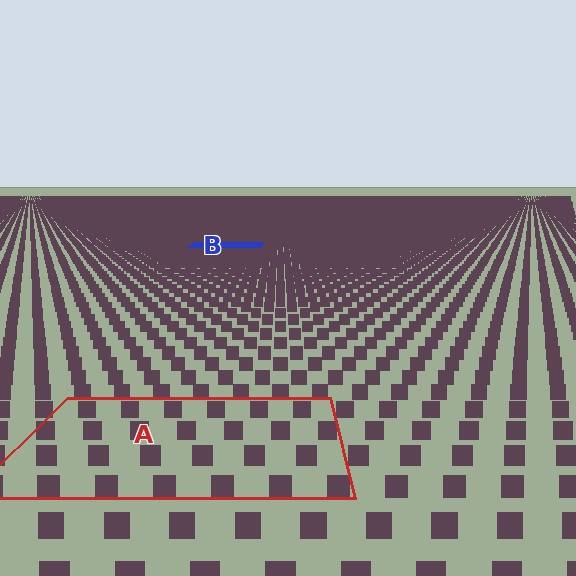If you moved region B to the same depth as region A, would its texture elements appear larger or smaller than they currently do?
They would appear larger. At a closer depth, the same texture elements are projected at a bigger on-screen size.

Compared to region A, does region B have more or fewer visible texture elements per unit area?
Region B has more texture elements per unit area — they are packed more densely because it is farther away.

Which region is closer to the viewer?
Region A is closer. The texture elements there are larger and more spread out.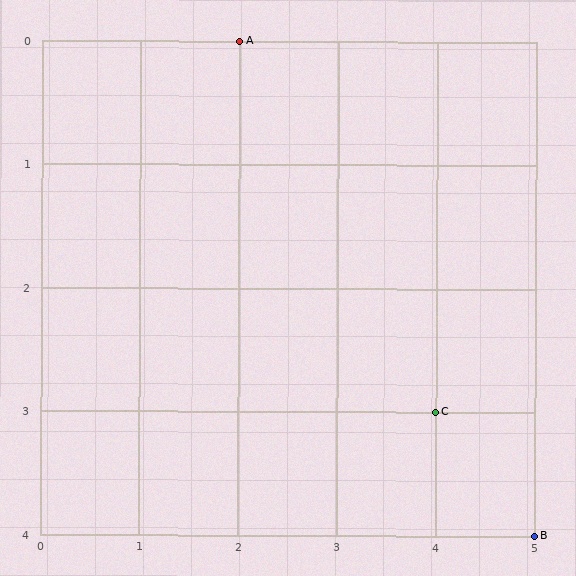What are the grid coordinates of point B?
Point B is at grid coordinates (5, 4).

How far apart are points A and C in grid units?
Points A and C are 2 columns and 3 rows apart (about 3.6 grid units diagonally).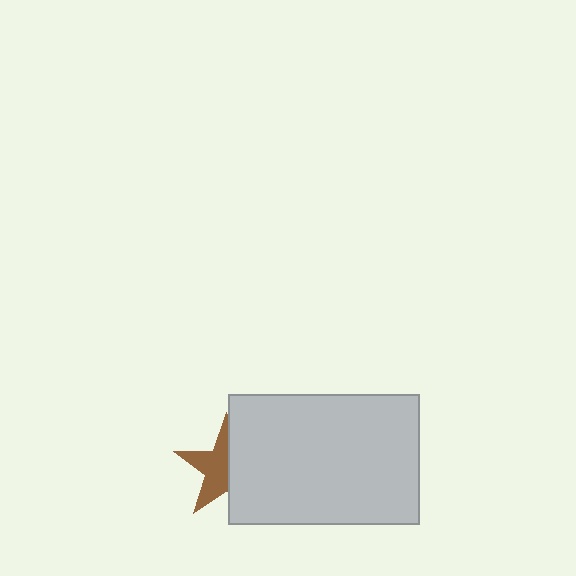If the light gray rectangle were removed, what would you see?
You would see the complete brown star.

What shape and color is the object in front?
The object in front is a light gray rectangle.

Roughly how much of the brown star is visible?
About half of it is visible (roughly 51%).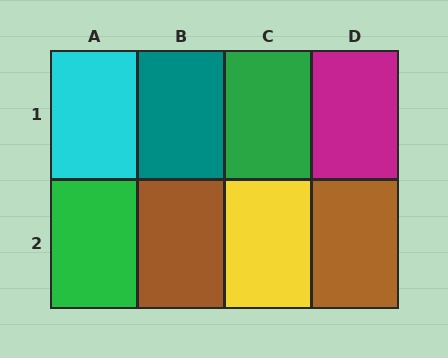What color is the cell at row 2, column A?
Green.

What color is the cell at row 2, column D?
Brown.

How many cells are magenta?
1 cell is magenta.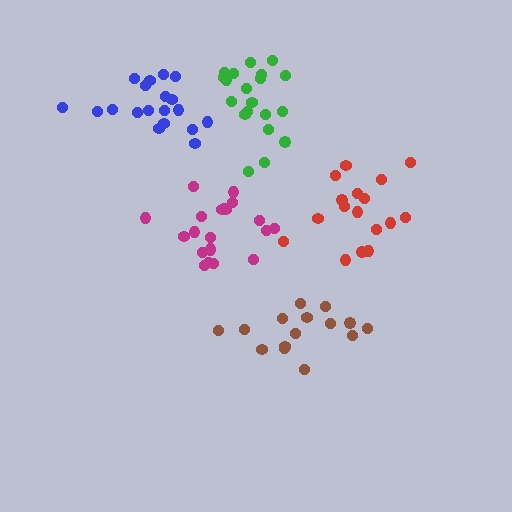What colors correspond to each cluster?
The clusters are colored: brown, magenta, red, blue, green.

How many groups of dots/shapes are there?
There are 5 groups.